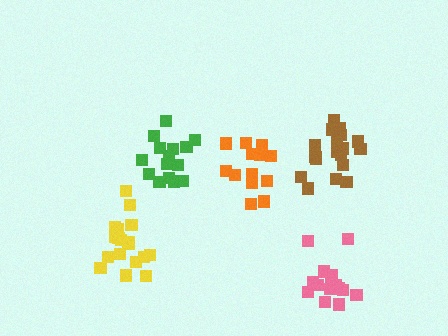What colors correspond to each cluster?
The clusters are colored: pink, orange, yellow, brown, green.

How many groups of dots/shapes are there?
There are 5 groups.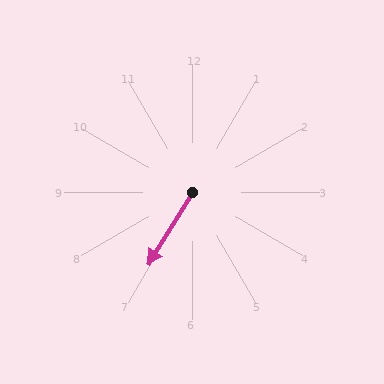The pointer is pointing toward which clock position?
Roughly 7 o'clock.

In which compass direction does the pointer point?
Southwest.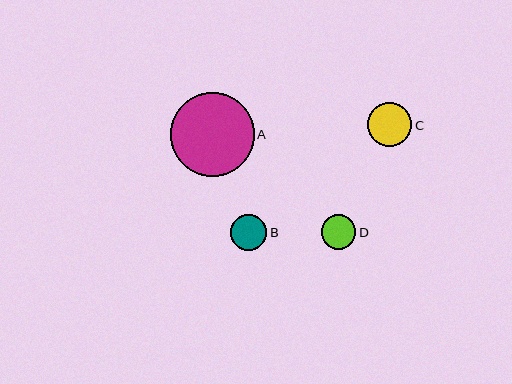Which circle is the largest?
Circle A is the largest with a size of approximately 84 pixels.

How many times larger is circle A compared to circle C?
Circle A is approximately 1.9 times the size of circle C.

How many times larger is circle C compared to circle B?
Circle C is approximately 1.2 times the size of circle B.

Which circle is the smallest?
Circle D is the smallest with a size of approximately 34 pixels.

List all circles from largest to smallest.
From largest to smallest: A, C, B, D.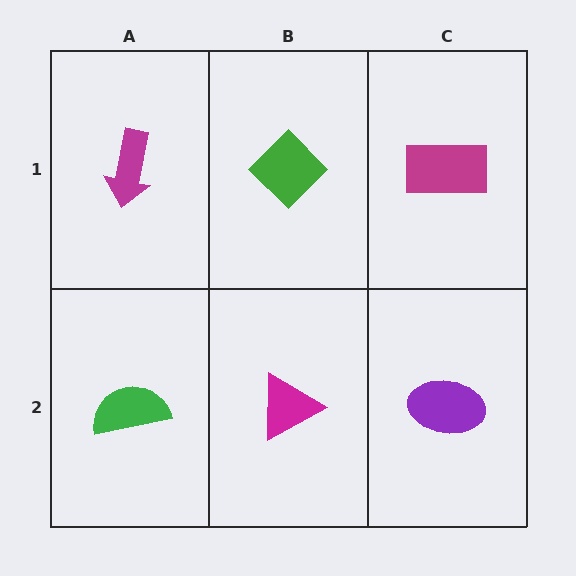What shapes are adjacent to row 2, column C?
A magenta rectangle (row 1, column C), a magenta triangle (row 2, column B).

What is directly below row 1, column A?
A green semicircle.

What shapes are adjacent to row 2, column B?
A green diamond (row 1, column B), a green semicircle (row 2, column A), a purple ellipse (row 2, column C).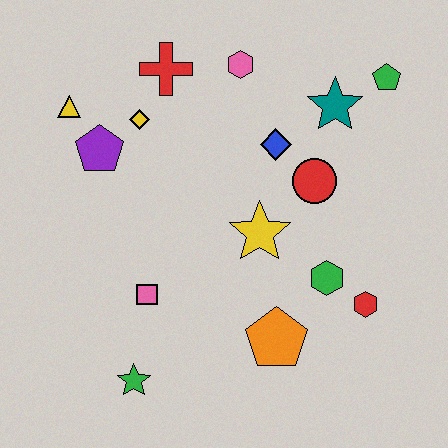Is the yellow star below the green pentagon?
Yes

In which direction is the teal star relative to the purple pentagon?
The teal star is to the right of the purple pentagon.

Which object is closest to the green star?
The pink square is closest to the green star.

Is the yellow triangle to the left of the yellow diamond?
Yes